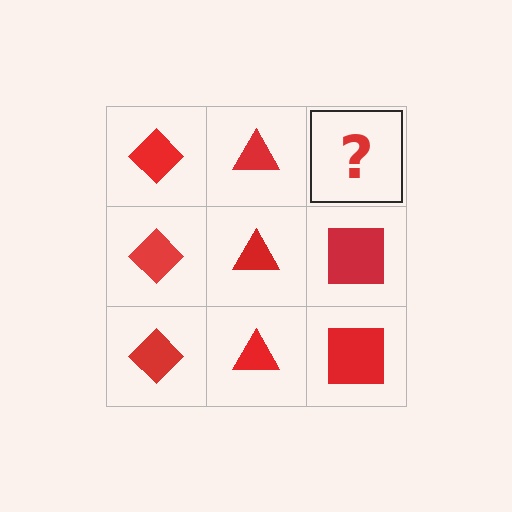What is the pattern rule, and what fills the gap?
The rule is that each column has a consistent shape. The gap should be filled with a red square.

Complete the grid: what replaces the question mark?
The question mark should be replaced with a red square.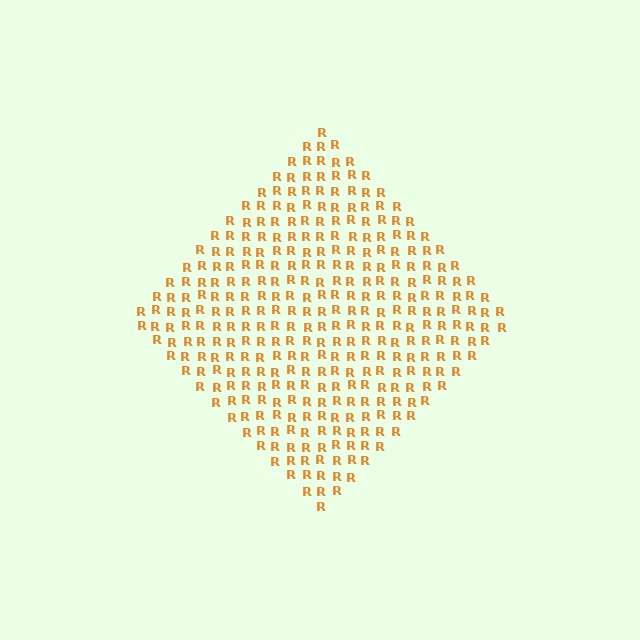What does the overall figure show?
The overall figure shows a diamond.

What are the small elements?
The small elements are letter R's.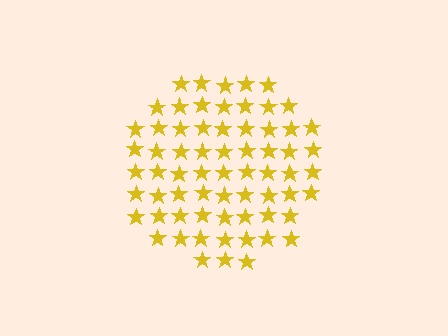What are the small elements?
The small elements are stars.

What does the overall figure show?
The overall figure shows a circle.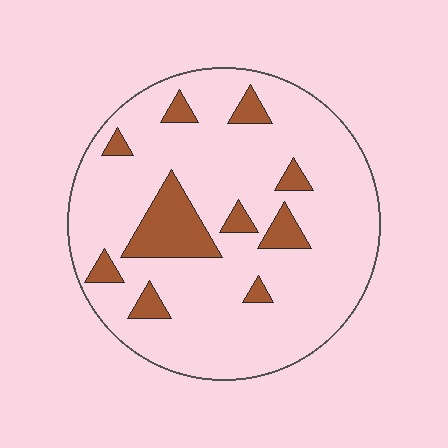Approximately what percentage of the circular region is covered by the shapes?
Approximately 15%.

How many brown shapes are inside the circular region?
10.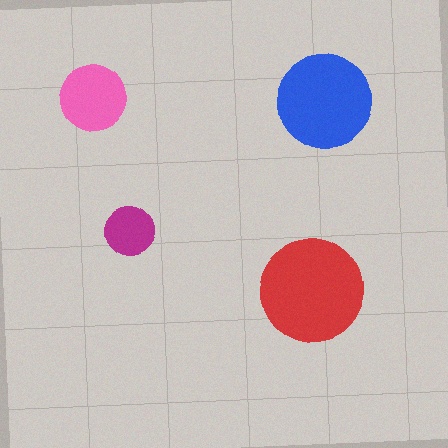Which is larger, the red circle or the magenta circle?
The red one.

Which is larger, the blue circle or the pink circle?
The blue one.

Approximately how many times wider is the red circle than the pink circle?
About 1.5 times wider.